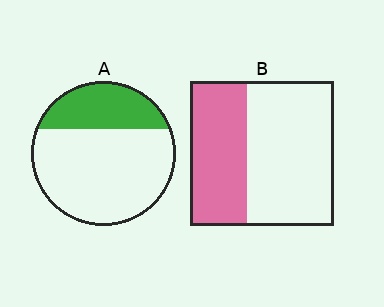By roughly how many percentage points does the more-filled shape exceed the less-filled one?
By roughly 10 percentage points (B over A).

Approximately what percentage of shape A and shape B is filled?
A is approximately 30% and B is approximately 40%.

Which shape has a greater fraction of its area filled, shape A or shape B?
Shape B.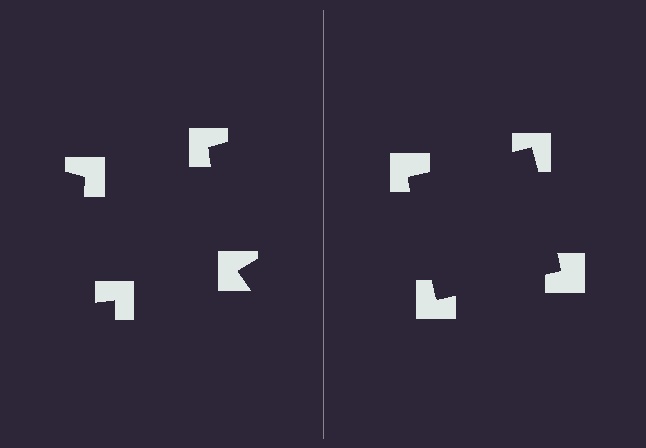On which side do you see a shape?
An illusory square appears on the right side. On the left side the wedge cuts are rotated, so no coherent shape forms.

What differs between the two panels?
The notched squares are positioned identically on both sides; only the wedge orientations differ. On the right they align to a square; on the left they are misaligned.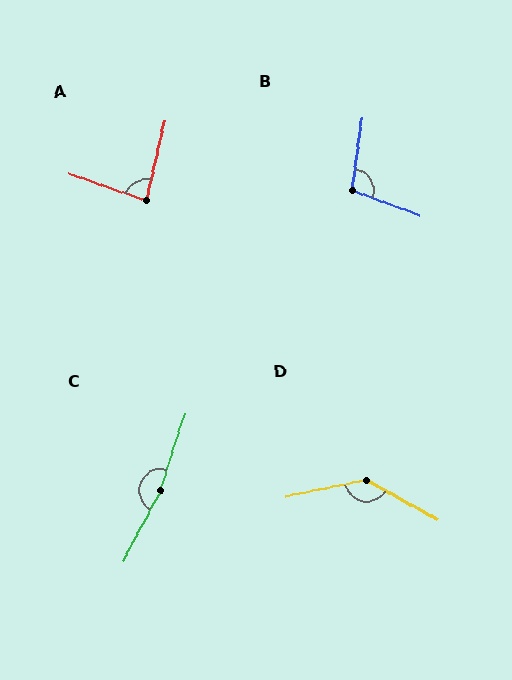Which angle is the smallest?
A, at approximately 84 degrees.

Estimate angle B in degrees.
Approximately 102 degrees.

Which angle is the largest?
C, at approximately 170 degrees.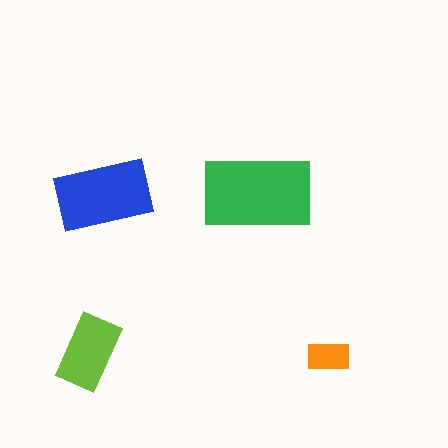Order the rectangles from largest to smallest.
the green one, the blue one, the lime one, the orange one.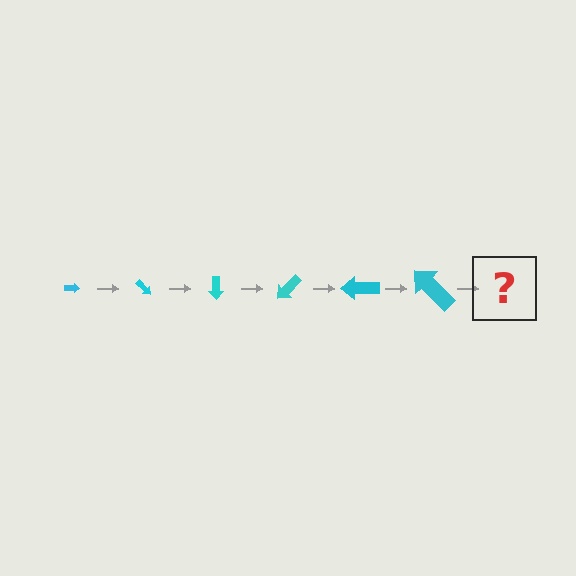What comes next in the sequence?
The next element should be an arrow, larger than the previous one and rotated 270 degrees from the start.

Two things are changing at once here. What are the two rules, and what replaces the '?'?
The two rules are that the arrow grows larger each step and it rotates 45 degrees each step. The '?' should be an arrow, larger than the previous one and rotated 270 degrees from the start.